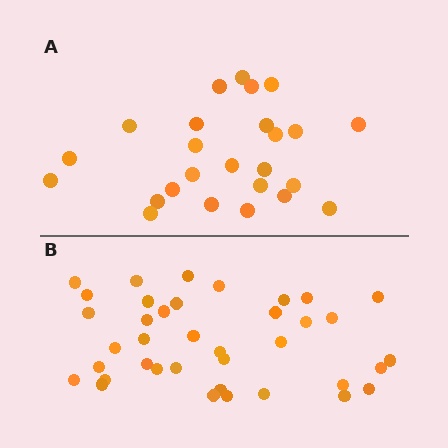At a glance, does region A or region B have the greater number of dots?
Region B (the bottom region) has more dots.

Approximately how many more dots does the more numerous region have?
Region B has approximately 15 more dots than region A.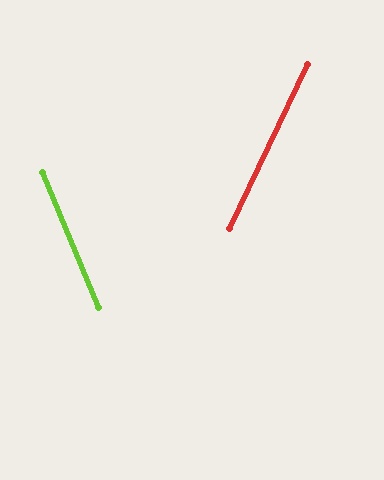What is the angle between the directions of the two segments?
Approximately 48 degrees.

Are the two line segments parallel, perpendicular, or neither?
Neither parallel nor perpendicular — they differ by about 48°.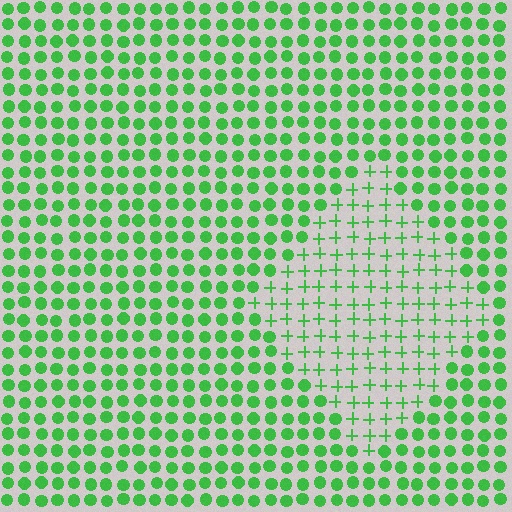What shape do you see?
I see a diamond.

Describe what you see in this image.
The image is filled with small green elements arranged in a uniform grid. A diamond-shaped region contains plus signs, while the surrounding area contains circles. The boundary is defined purely by the change in element shape.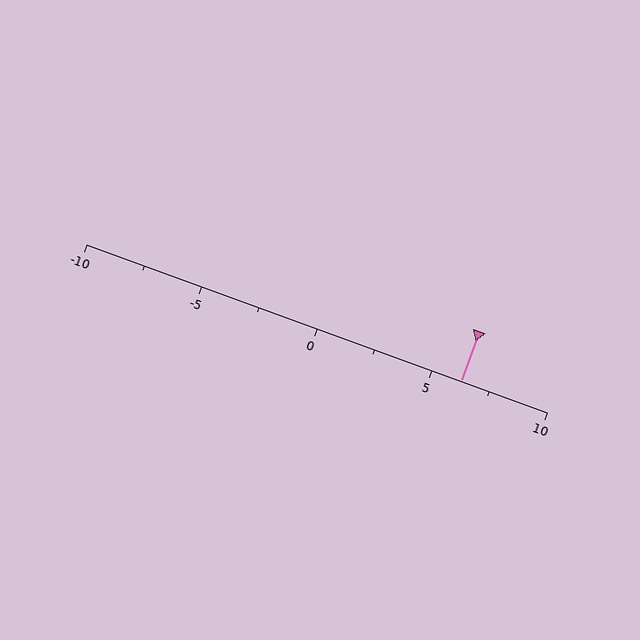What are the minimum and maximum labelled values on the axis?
The axis runs from -10 to 10.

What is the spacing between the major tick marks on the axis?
The major ticks are spaced 5 apart.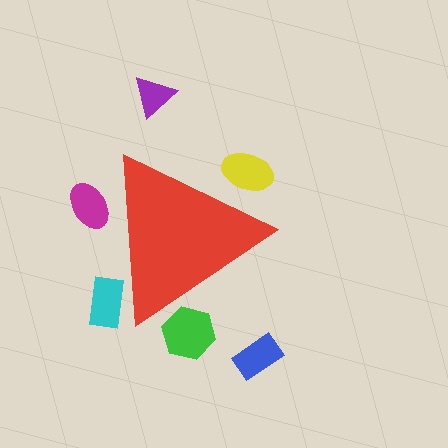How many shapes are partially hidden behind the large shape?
4 shapes are partially hidden.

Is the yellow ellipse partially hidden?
Yes, the yellow ellipse is partially hidden behind the red triangle.